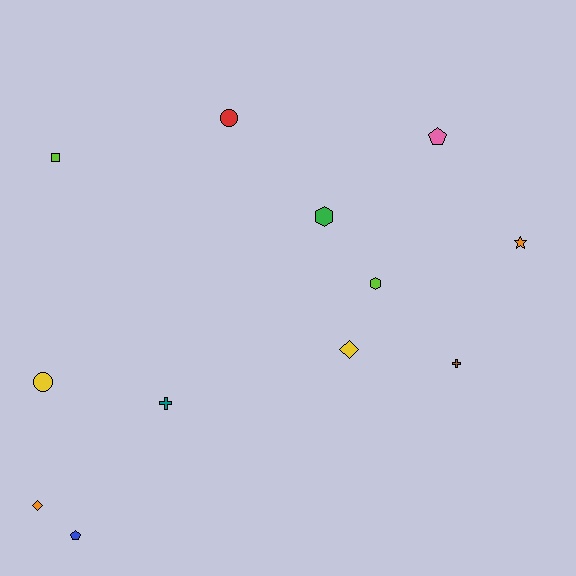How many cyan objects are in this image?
There are no cyan objects.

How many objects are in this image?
There are 12 objects.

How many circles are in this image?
There are 2 circles.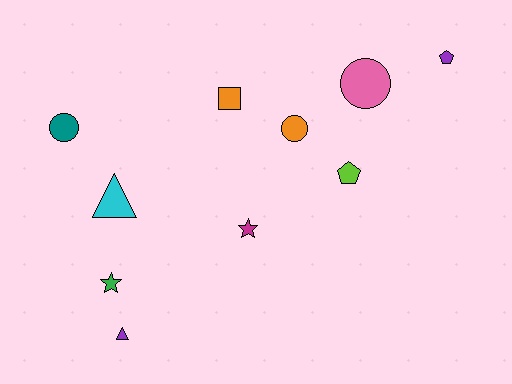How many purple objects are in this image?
There are 2 purple objects.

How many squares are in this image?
There is 1 square.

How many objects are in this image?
There are 10 objects.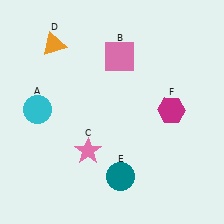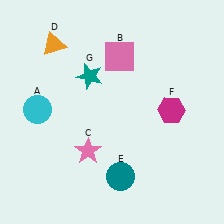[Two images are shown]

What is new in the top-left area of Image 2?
A teal star (G) was added in the top-left area of Image 2.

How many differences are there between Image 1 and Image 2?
There is 1 difference between the two images.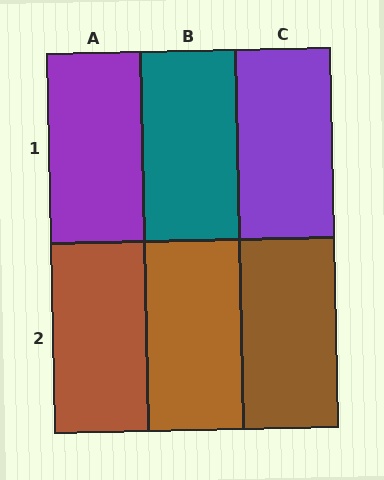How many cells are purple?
2 cells are purple.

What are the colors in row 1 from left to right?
Purple, teal, purple.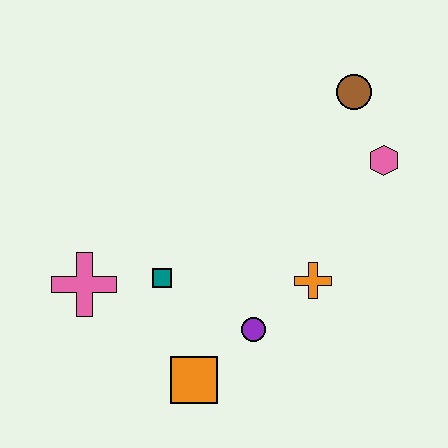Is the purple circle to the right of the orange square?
Yes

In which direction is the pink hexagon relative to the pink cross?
The pink hexagon is to the right of the pink cross.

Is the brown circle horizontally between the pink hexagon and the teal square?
Yes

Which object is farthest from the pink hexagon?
The pink cross is farthest from the pink hexagon.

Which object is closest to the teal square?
The pink cross is closest to the teal square.